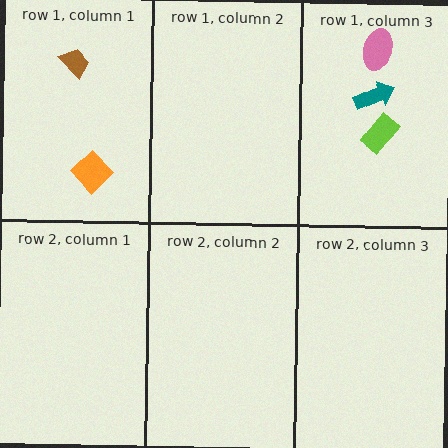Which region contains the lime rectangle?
The row 1, column 3 region.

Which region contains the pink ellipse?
The row 1, column 3 region.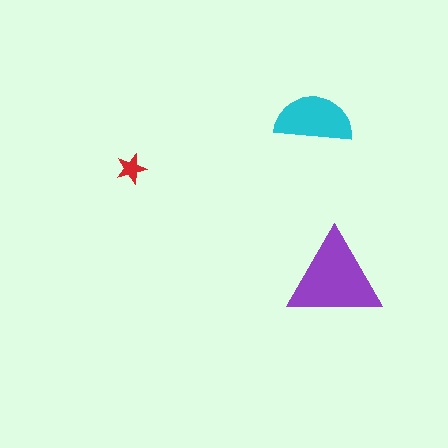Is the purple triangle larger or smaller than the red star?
Larger.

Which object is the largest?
The purple triangle.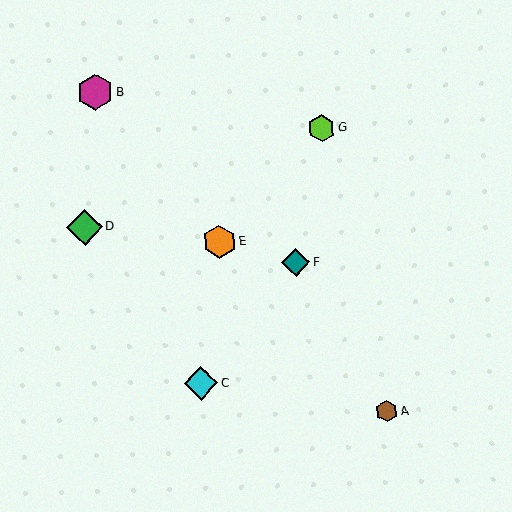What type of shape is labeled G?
Shape G is a lime hexagon.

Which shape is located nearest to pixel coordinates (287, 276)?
The teal diamond (labeled F) at (296, 263) is nearest to that location.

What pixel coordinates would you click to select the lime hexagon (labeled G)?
Click at (321, 128) to select the lime hexagon G.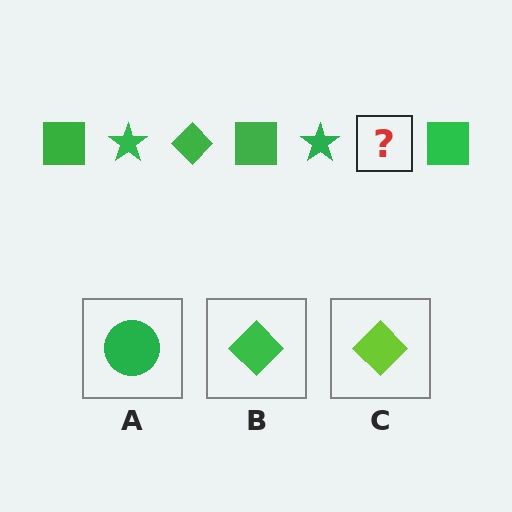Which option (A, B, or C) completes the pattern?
B.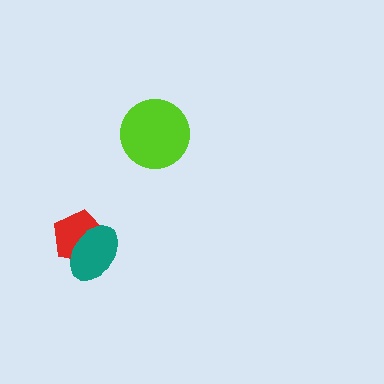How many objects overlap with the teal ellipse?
1 object overlaps with the teal ellipse.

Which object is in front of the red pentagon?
The teal ellipse is in front of the red pentagon.